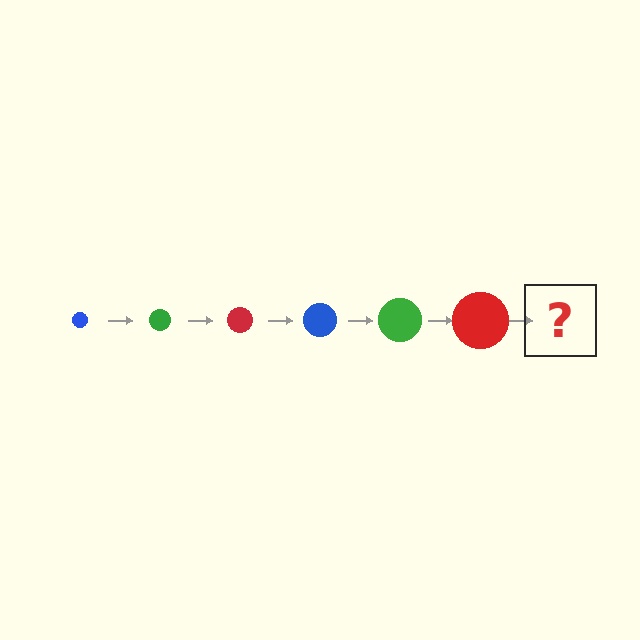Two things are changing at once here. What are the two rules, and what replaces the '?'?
The two rules are that the circle grows larger each step and the color cycles through blue, green, and red. The '?' should be a blue circle, larger than the previous one.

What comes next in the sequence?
The next element should be a blue circle, larger than the previous one.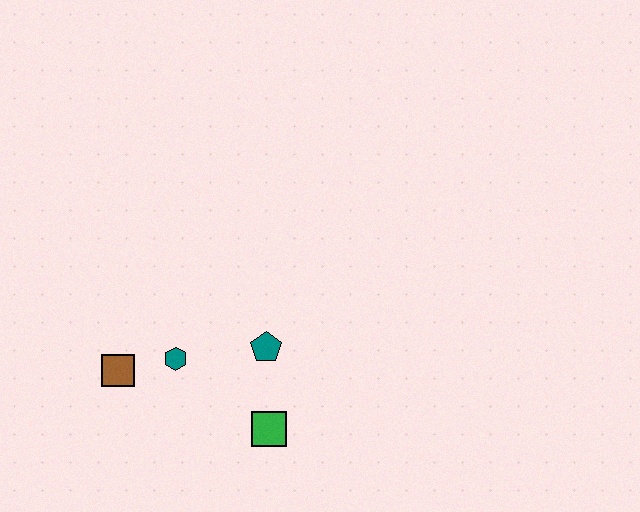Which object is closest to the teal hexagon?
The brown square is closest to the teal hexagon.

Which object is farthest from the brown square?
The green square is farthest from the brown square.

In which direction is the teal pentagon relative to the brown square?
The teal pentagon is to the right of the brown square.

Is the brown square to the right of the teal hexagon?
No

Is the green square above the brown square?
No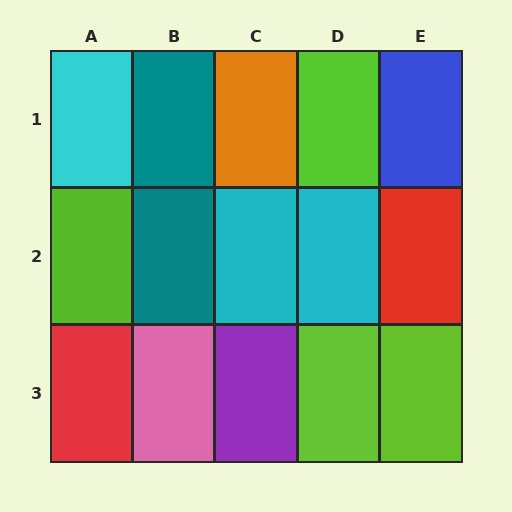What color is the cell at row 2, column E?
Red.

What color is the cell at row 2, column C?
Cyan.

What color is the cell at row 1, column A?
Cyan.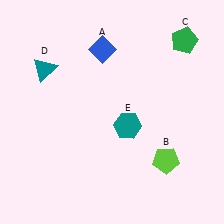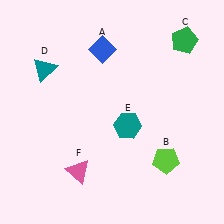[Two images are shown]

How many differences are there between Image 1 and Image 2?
There is 1 difference between the two images.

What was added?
A pink triangle (F) was added in Image 2.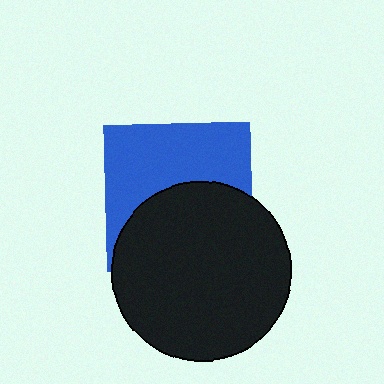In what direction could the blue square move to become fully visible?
The blue square could move up. That would shift it out from behind the black circle entirely.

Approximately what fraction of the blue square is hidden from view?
Roughly 49% of the blue square is hidden behind the black circle.